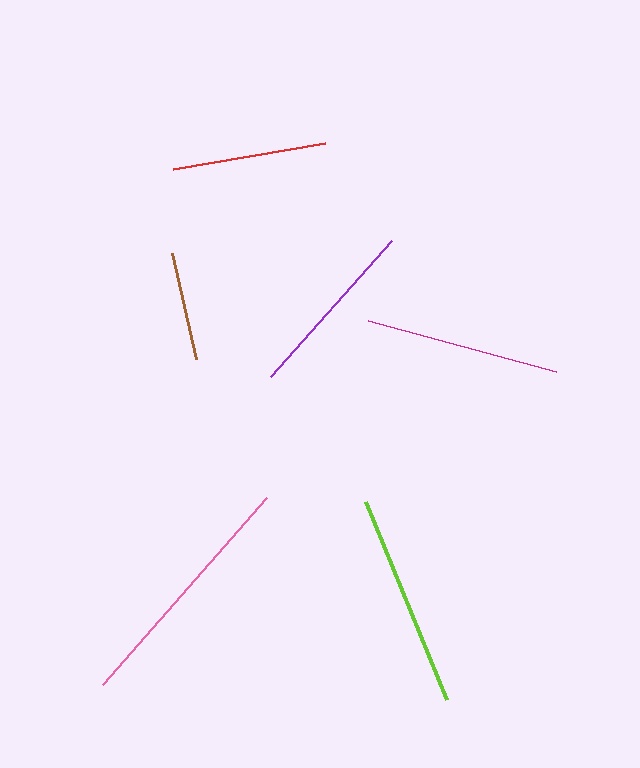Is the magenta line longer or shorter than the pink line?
The pink line is longer than the magenta line.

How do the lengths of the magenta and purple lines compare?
The magenta and purple lines are approximately the same length.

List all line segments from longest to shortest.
From longest to shortest: pink, lime, magenta, purple, red, brown.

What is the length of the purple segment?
The purple segment is approximately 182 pixels long.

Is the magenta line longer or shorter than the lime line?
The lime line is longer than the magenta line.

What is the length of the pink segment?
The pink segment is approximately 248 pixels long.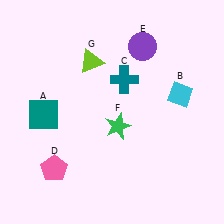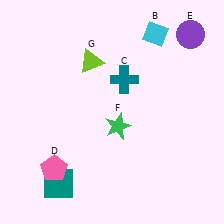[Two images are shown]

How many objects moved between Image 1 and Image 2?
3 objects moved between the two images.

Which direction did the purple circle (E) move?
The purple circle (E) moved right.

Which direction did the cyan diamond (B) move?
The cyan diamond (B) moved up.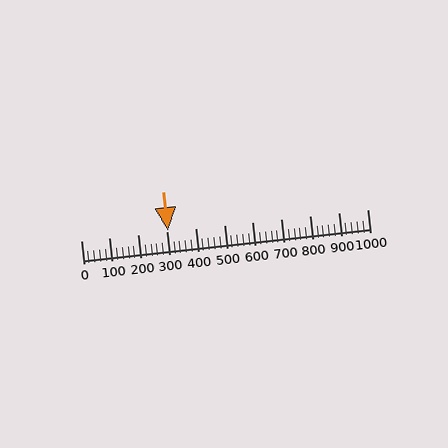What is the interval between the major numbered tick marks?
The major tick marks are spaced 100 units apart.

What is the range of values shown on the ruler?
The ruler shows values from 0 to 1000.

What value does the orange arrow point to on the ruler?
The orange arrow points to approximately 303.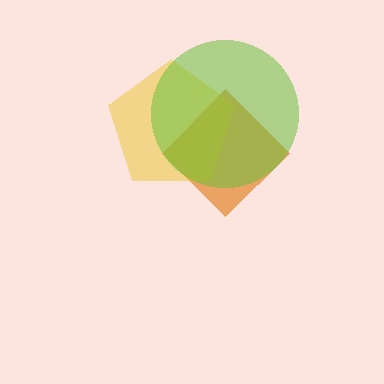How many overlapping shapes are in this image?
There are 3 overlapping shapes in the image.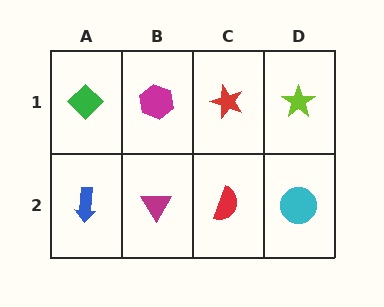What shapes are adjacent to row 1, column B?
A magenta triangle (row 2, column B), a green diamond (row 1, column A), a red star (row 1, column C).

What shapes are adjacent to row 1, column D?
A cyan circle (row 2, column D), a red star (row 1, column C).